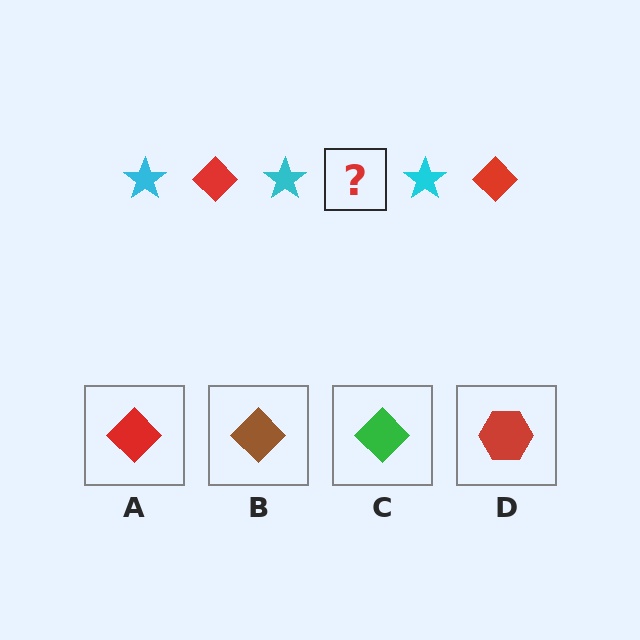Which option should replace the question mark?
Option A.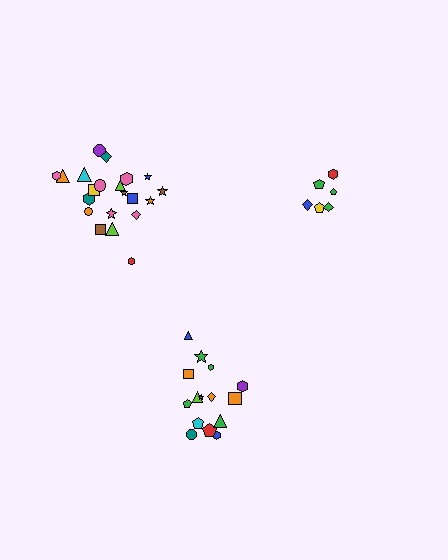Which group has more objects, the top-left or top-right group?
The top-left group.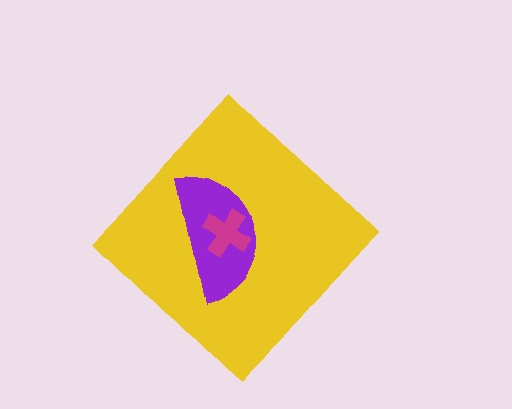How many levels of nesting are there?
3.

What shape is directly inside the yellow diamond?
The purple semicircle.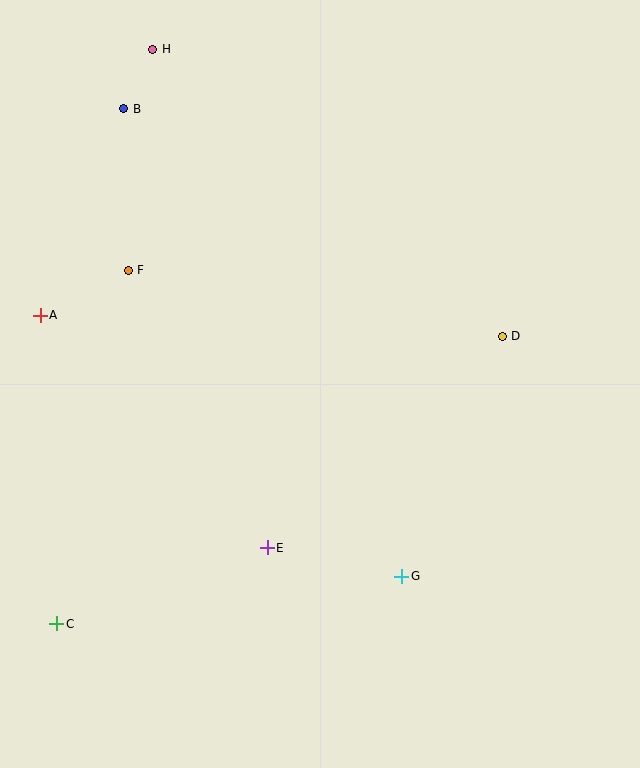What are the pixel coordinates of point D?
Point D is at (502, 336).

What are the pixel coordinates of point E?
Point E is at (267, 548).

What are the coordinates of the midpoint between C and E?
The midpoint between C and E is at (162, 586).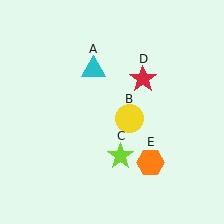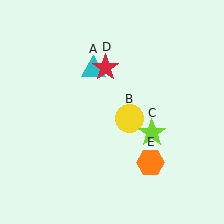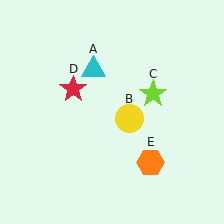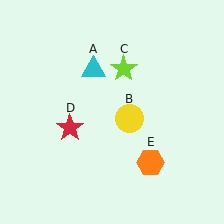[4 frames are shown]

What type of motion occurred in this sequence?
The lime star (object C), red star (object D) rotated counterclockwise around the center of the scene.